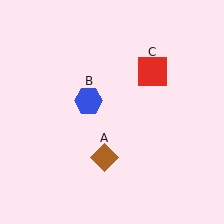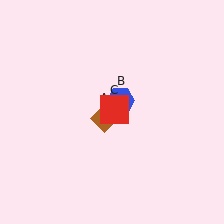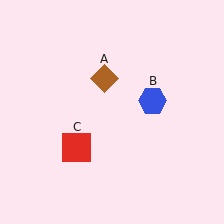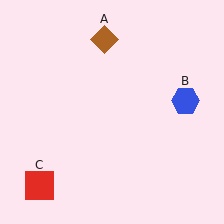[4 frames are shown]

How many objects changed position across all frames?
3 objects changed position: brown diamond (object A), blue hexagon (object B), red square (object C).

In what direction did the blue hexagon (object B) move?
The blue hexagon (object B) moved right.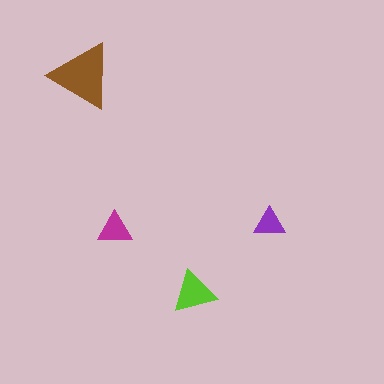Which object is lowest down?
The lime triangle is bottommost.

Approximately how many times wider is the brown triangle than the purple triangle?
About 2 times wider.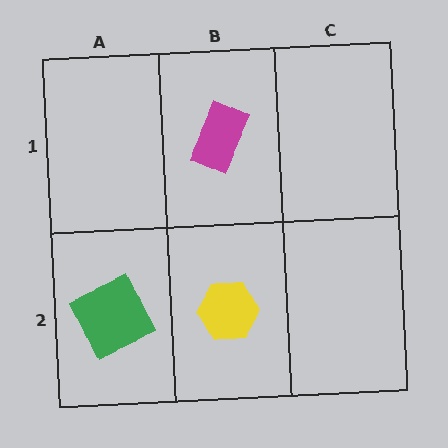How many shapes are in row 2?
2 shapes.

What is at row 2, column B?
A yellow hexagon.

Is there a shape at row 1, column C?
No, that cell is empty.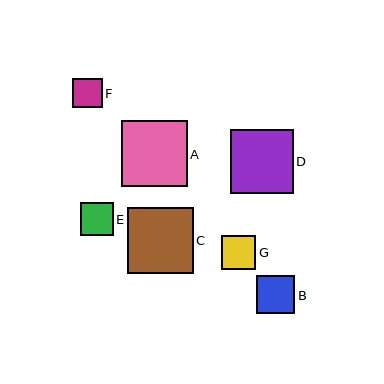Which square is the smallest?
Square F is the smallest with a size of approximately 29 pixels.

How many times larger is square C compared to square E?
Square C is approximately 2.0 times the size of square E.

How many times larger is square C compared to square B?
Square C is approximately 1.7 times the size of square B.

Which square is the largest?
Square A is the largest with a size of approximately 66 pixels.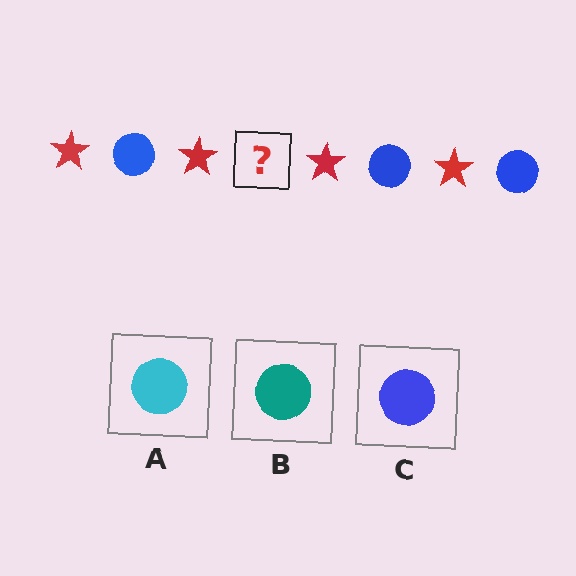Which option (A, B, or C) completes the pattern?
C.